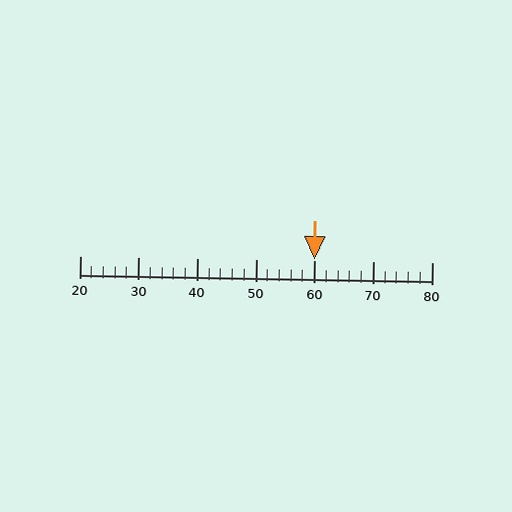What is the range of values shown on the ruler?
The ruler shows values from 20 to 80.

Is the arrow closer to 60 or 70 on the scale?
The arrow is closer to 60.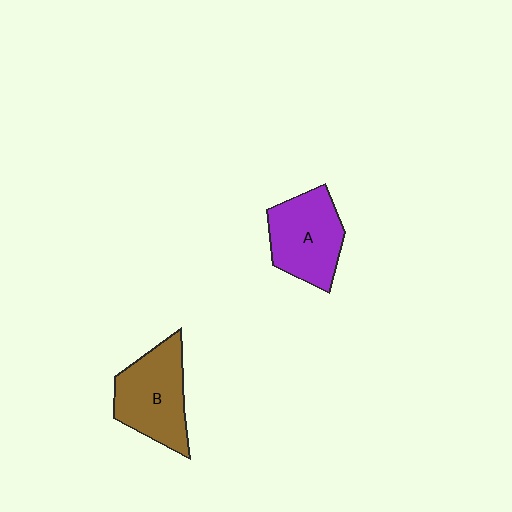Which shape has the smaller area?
Shape A (purple).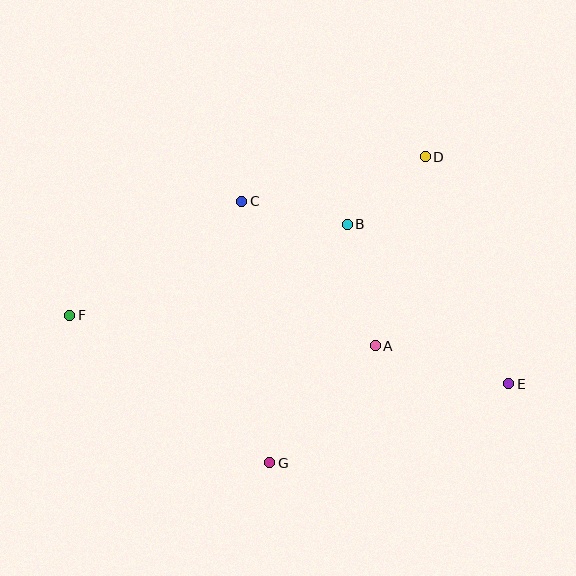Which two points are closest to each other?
Points B and D are closest to each other.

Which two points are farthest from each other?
Points E and F are farthest from each other.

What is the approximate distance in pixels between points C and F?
The distance between C and F is approximately 207 pixels.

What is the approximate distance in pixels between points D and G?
The distance between D and G is approximately 343 pixels.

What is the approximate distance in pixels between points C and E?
The distance between C and E is approximately 323 pixels.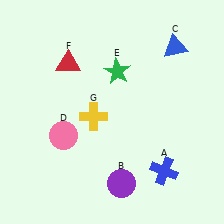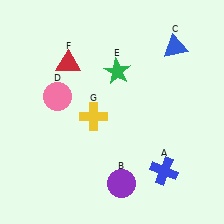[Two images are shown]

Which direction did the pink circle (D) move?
The pink circle (D) moved up.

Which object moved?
The pink circle (D) moved up.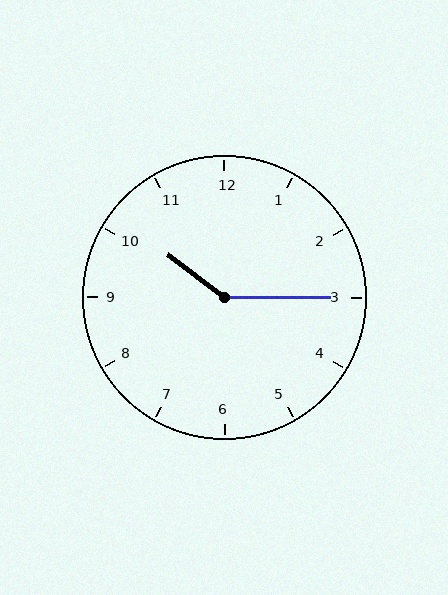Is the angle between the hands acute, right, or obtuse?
It is obtuse.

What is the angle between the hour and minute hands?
Approximately 142 degrees.